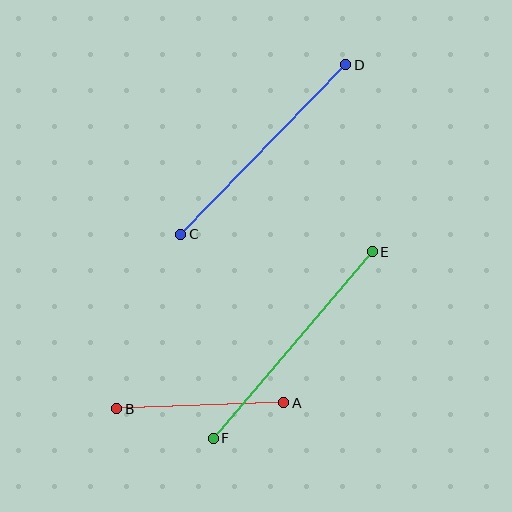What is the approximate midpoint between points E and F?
The midpoint is at approximately (293, 345) pixels.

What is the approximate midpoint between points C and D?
The midpoint is at approximately (263, 149) pixels.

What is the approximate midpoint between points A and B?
The midpoint is at approximately (200, 406) pixels.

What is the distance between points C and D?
The distance is approximately 236 pixels.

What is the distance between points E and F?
The distance is approximately 245 pixels.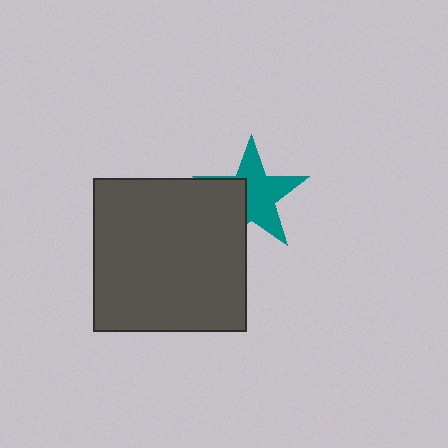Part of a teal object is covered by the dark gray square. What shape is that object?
It is a star.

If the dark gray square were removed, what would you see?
You would see the complete teal star.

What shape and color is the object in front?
The object in front is a dark gray square.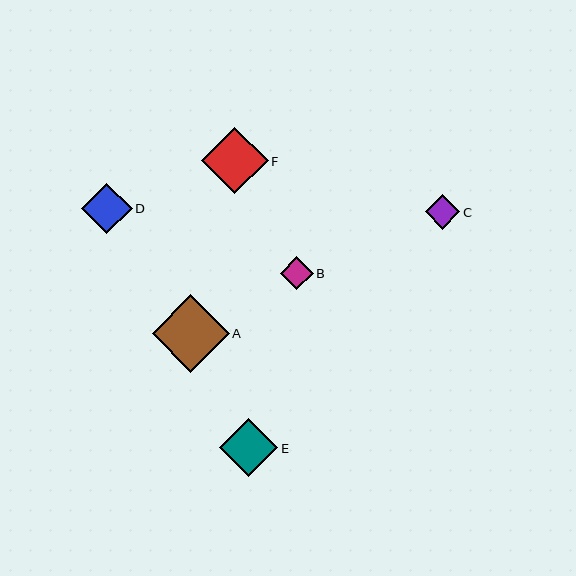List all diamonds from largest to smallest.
From largest to smallest: A, F, E, D, C, B.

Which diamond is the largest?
Diamond A is the largest with a size of approximately 77 pixels.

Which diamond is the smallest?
Diamond B is the smallest with a size of approximately 33 pixels.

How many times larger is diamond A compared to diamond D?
Diamond A is approximately 1.5 times the size of diamond D.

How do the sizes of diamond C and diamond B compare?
Diamond C and diamond B are approximately the same size.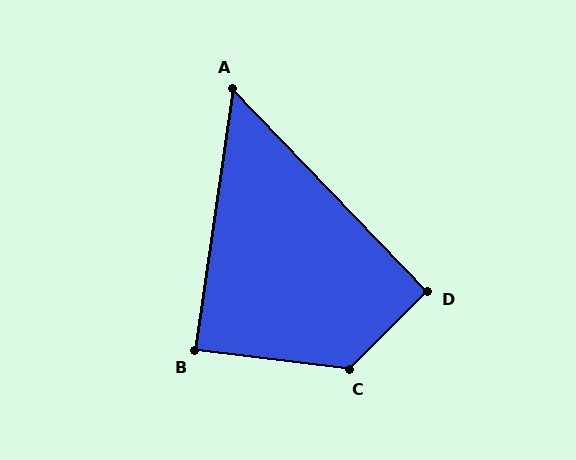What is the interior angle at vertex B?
Approximately 89 degrees (approximately right).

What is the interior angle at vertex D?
Approximately 91 degrees (approximately right).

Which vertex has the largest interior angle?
C, at approximately 128 degrees.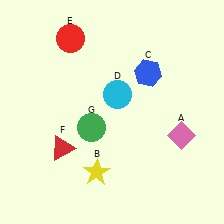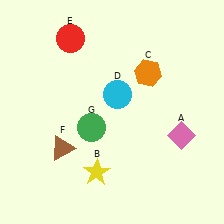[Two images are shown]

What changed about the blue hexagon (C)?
In Image 1, C is blue. In Image 2, it changed to orange.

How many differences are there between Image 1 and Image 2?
There are 2 differences between the two images.